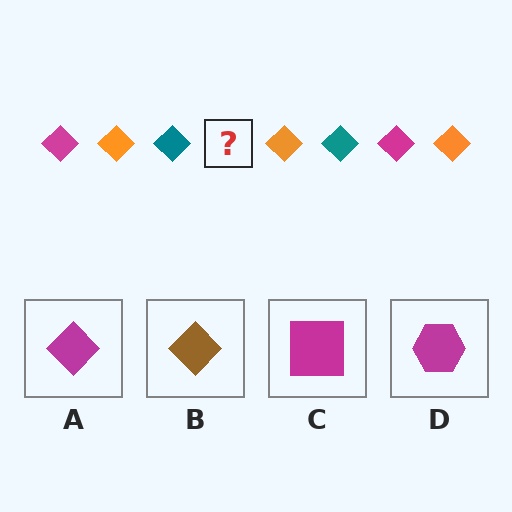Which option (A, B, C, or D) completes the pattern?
A.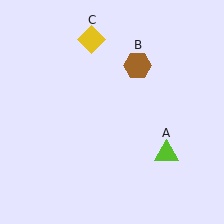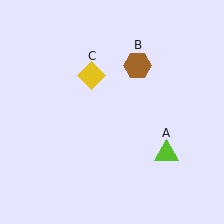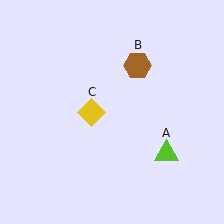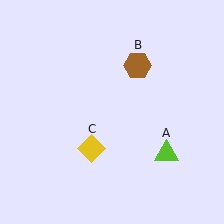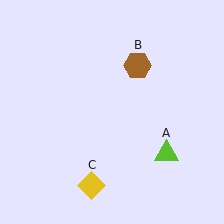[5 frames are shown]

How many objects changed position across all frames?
1 object changed position: yellow diamond (object C).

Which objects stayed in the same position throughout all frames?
Lime triangle (object A) and brown hexagon (object B) remained stationary.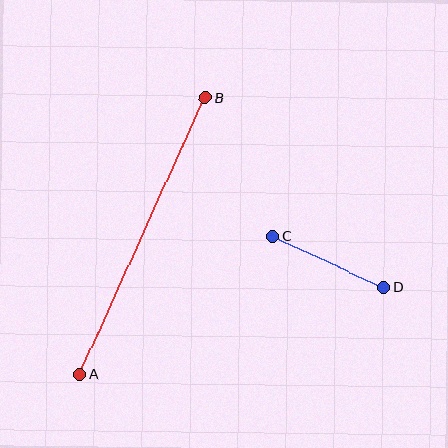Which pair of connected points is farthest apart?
Points A and B are farthest apart.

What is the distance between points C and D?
The distance is approximately 122 pixels.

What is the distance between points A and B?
The distance is approximately 304 pixels.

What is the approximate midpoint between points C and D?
The midpoint is at approximately (328, 262) pixels.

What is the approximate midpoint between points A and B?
The midpoint is at approximately (143, 236) pixels.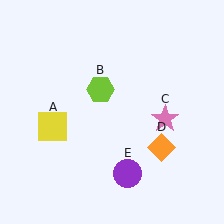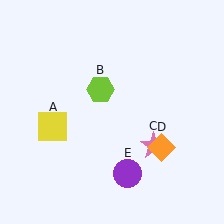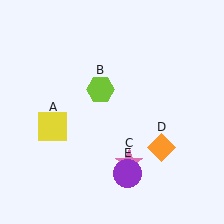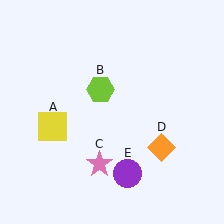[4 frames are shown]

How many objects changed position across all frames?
1 object changed position: pink star (object C).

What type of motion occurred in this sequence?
The pink star (object C) rotated clockwise around the center of the scene.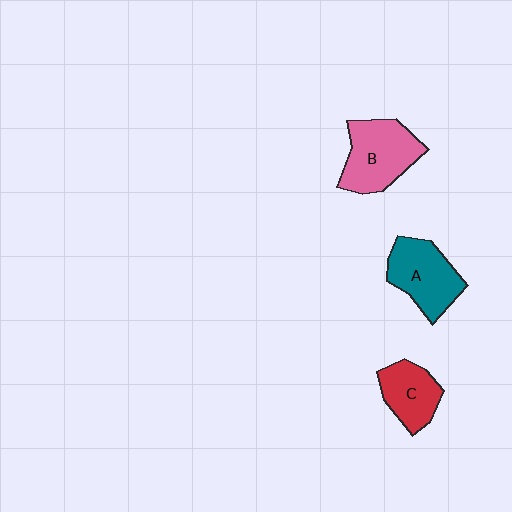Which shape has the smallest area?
Shape C (red).